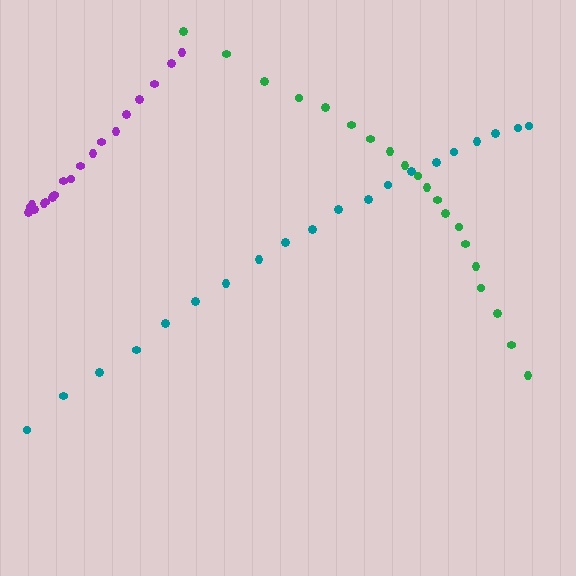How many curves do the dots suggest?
There are 3 distinct paths.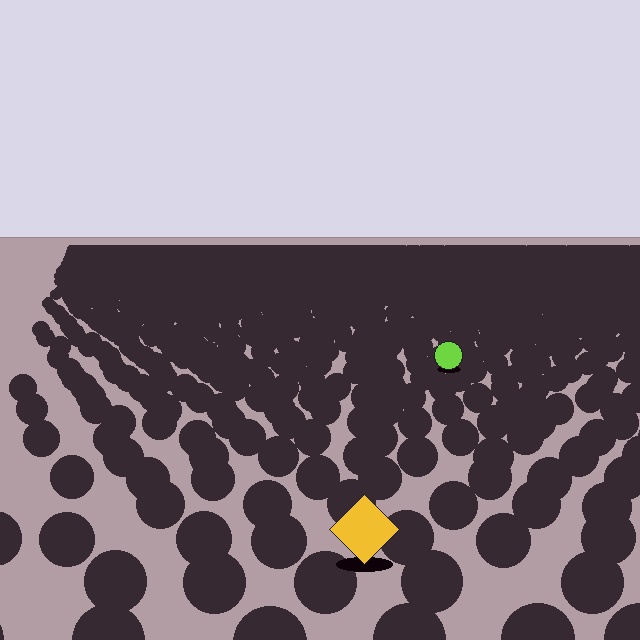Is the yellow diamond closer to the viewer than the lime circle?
Yes. The yellow diamond is closer — you can tell from the texture gradient: the ground texture is coarser near it.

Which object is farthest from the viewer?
The lime circle is farthest from the viewer. It appears smaller and the ground texture around it is denser.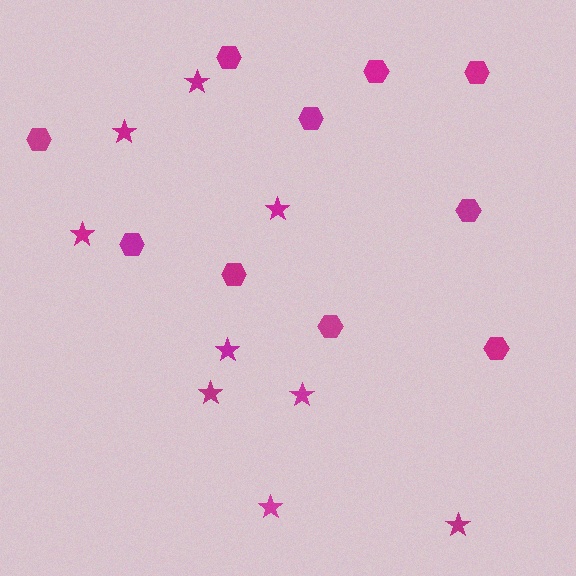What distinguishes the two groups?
There are 2 groups: one group of hexagons (10) and one group of stars (9).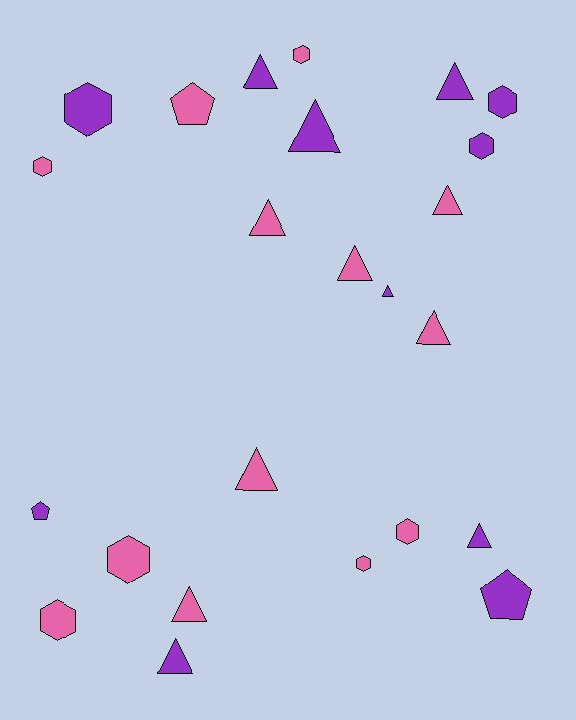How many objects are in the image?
There are 24 objects.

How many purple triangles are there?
There are 6 purple triangles.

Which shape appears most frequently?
Triangle, with 12 objects.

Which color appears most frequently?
Pink, with 13 objects.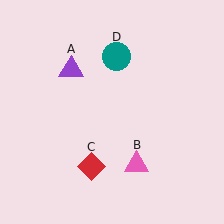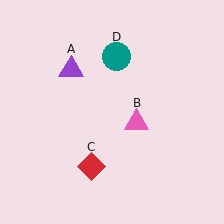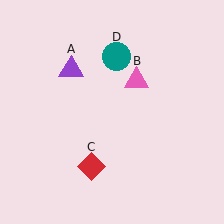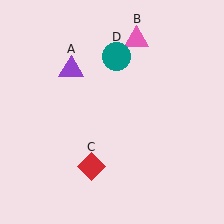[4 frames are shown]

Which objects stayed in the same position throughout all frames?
Purple triangle (object A) and red diamond (object C) and teal circle (object D) remained stationary.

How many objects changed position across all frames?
1 object changed position: pink triangle (object B).